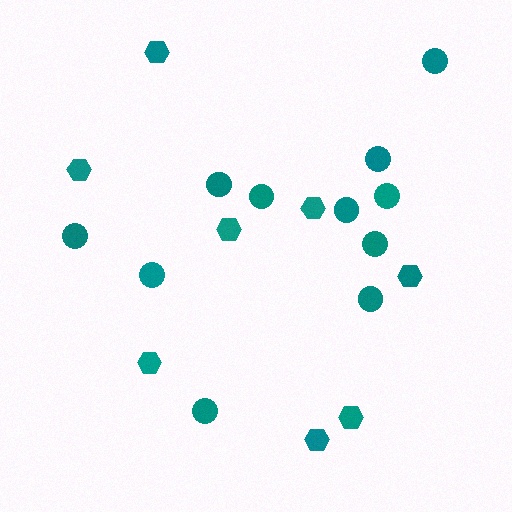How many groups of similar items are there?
There are 2 groups: one group of circles (11) and one group of hexagons (8).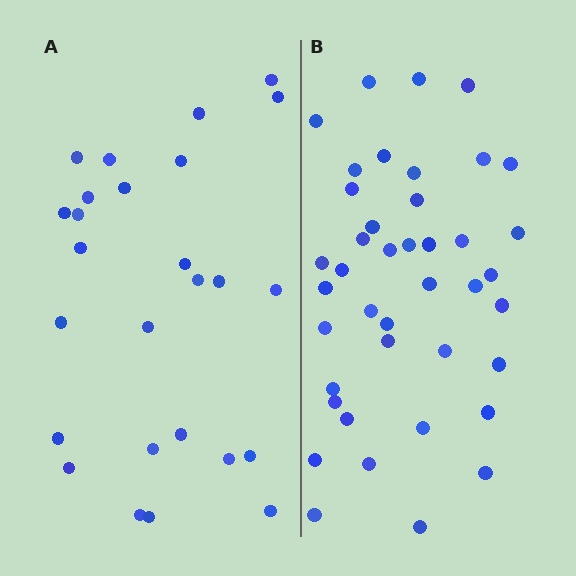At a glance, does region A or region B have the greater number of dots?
Region B (the right region) has more dots.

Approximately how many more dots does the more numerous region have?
Region B has approximately 15 more dots than region A.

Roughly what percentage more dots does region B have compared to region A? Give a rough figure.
About 60% more.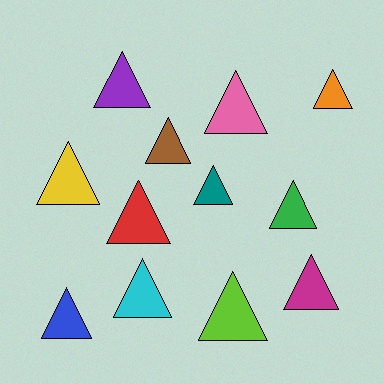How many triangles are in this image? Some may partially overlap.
There are 12 triangles.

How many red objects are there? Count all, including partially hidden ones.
There is 1 red object.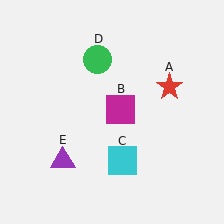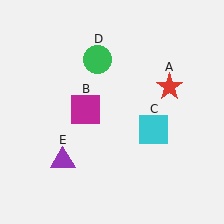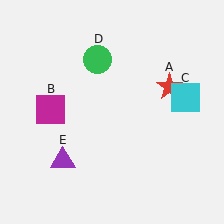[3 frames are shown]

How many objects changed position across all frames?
2 objects changed position: magenta square (object B), cyan square (object C).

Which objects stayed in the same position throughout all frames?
Red star (object A) and green circle (object D) and purple triangle (object E) remained stationary.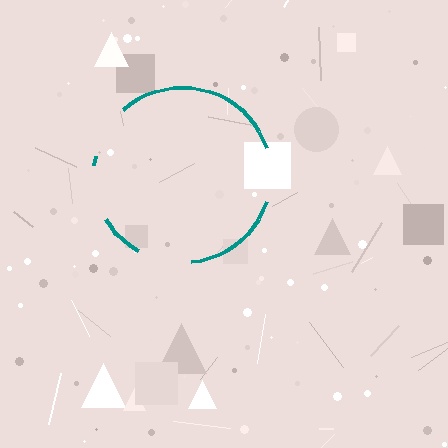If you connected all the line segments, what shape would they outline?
They would outline a circle.